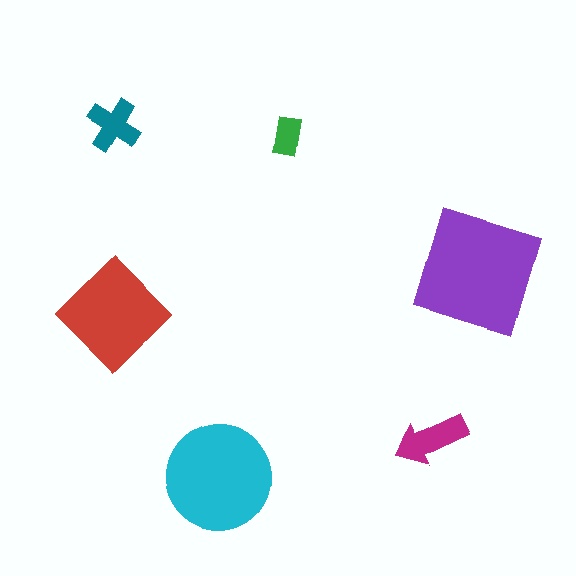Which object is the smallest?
The green rectangle.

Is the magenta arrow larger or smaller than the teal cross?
Larger.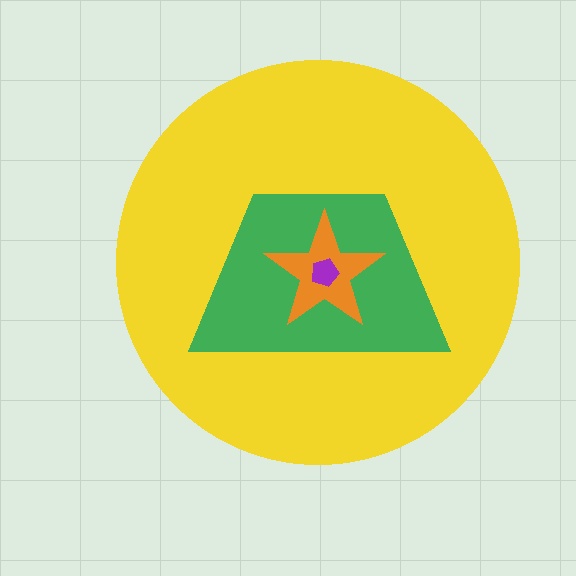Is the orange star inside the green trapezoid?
Yes.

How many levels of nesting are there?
4.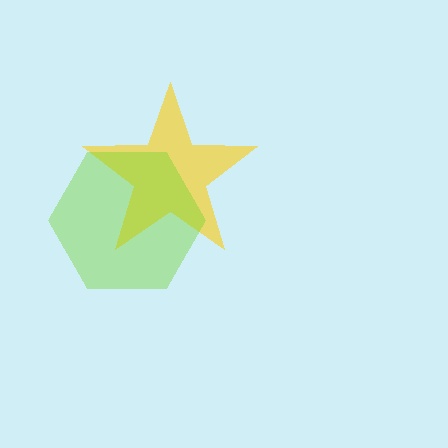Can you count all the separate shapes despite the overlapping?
Yes, there are 2 separate shapes.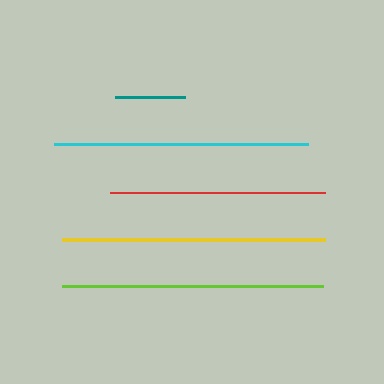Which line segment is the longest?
The yellow line is the longest at approximately 263 pixels.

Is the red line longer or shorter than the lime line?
The lime line is longer than the red line.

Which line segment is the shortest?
The teal line is the shortest at approximately 70 pixels.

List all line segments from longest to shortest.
From longest to shortest: yellow, lime, cyan, red, teal.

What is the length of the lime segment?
The lime segment is approximately 260 pixels long.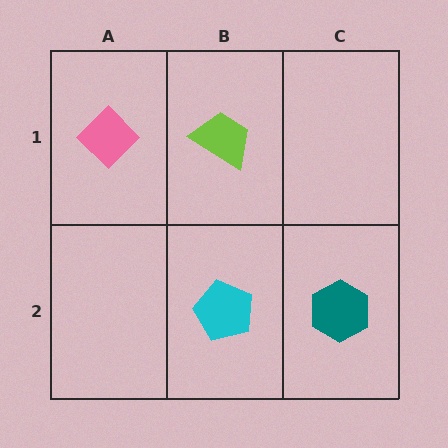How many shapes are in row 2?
2 shapes.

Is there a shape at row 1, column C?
No, that cell is empty.